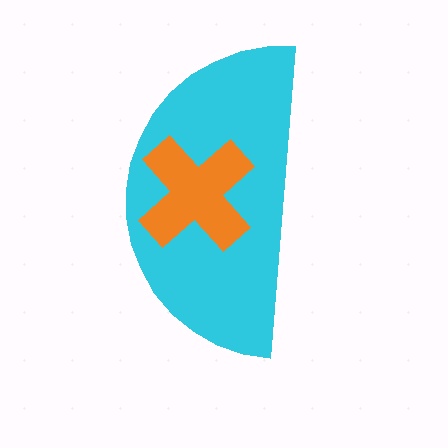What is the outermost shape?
The cyan semicircle.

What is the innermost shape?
The orange cross.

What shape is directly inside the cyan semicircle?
The orange cross.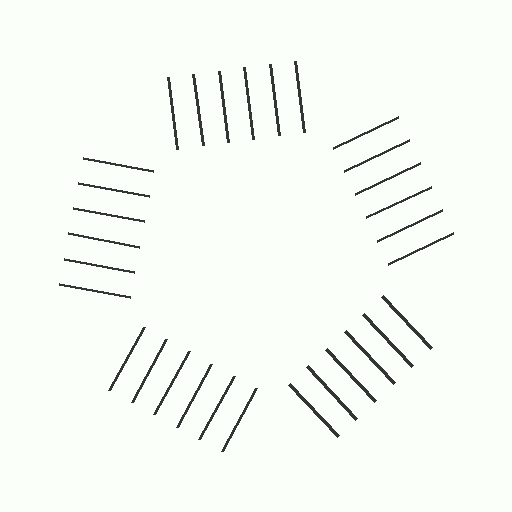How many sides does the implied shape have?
5 sides — the line-ends trace a pentagon.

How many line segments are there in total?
30 — 6 along each of the 5 edges.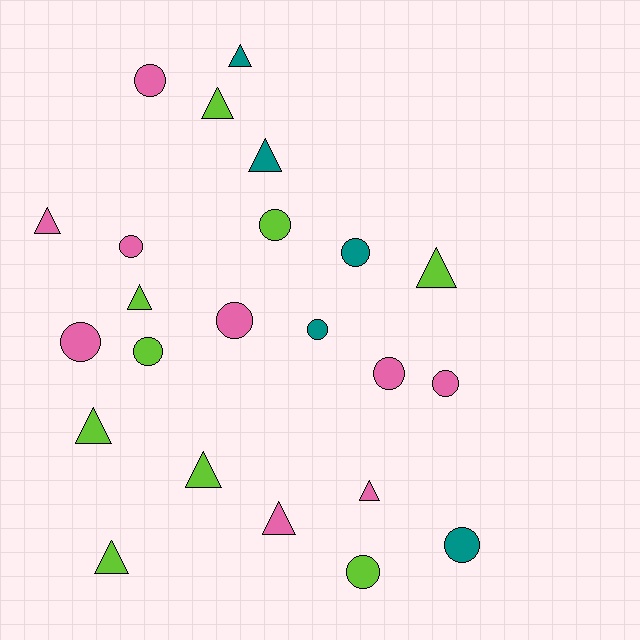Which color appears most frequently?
Pink, with 9 objects.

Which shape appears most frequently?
Circle, with 12 objects.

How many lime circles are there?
There are 3 lime circles.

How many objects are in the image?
There are 23 objects.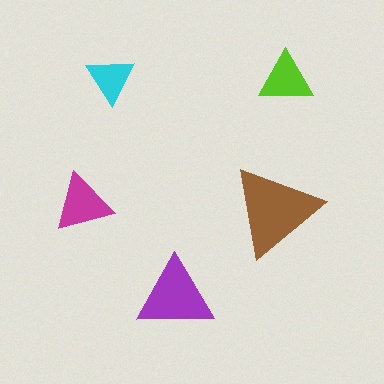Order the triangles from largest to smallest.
the brown one, the purple one, the magenta one, the lime one, the cyan one.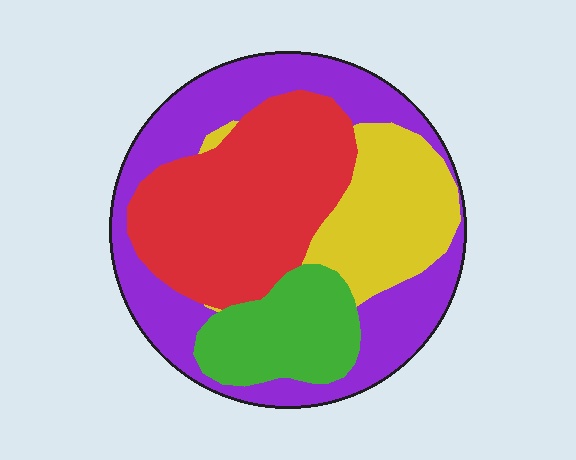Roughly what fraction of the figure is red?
Red covers roughly 30% of the figure.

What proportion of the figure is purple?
Purple covers 35% of the figure.